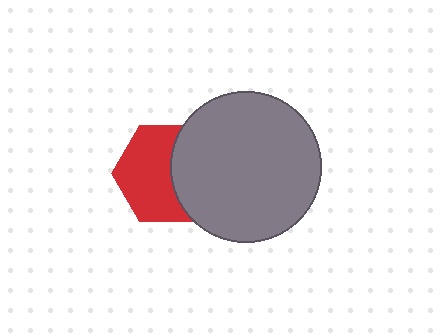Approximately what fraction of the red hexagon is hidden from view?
Roughly 40% of the red hexagon is hidden behind the gray circle.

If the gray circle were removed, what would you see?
You would see the complete red hexagon.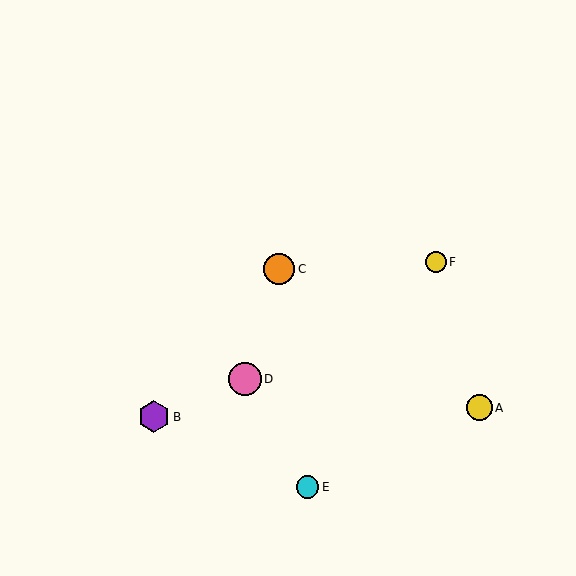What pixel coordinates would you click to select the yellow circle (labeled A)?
Click at (479, 408) to select the yellow circle A.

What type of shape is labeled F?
Shape F is a yellow circle.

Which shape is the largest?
The pink circle (labeled D) is the largest.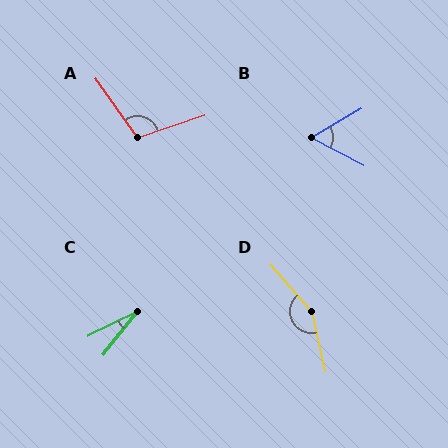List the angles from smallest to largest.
C (25°), B (58°), A (107°), D (152°).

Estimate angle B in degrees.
Approximately 58 degrees.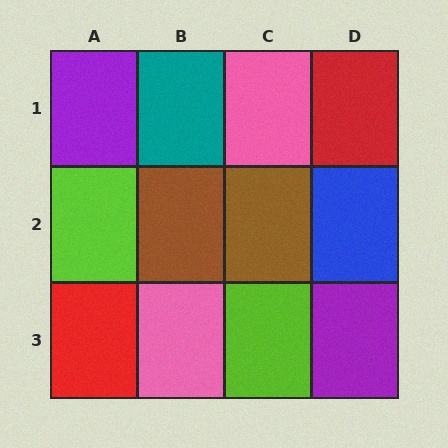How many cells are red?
2 cells are red.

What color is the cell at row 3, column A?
Red.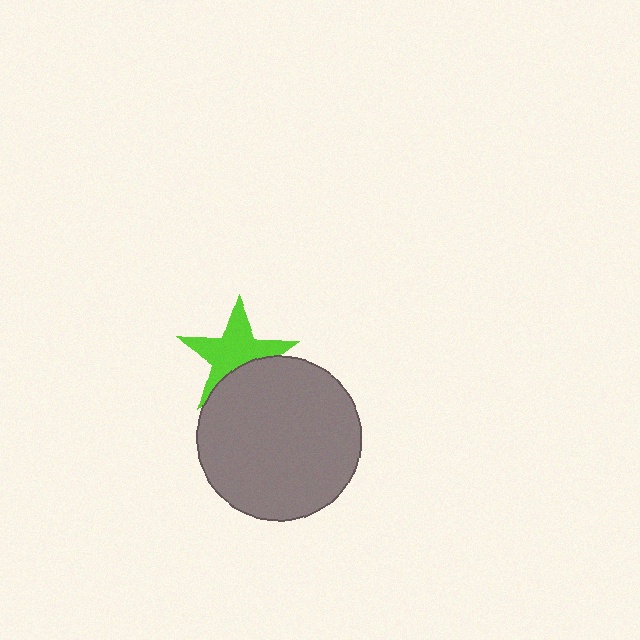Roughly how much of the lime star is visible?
Most of it is visible (roughly 68%).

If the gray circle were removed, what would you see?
You would see the complete lime star.